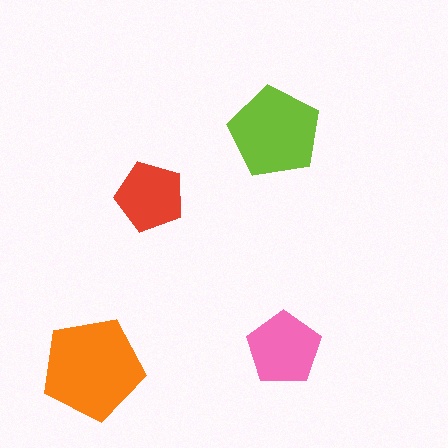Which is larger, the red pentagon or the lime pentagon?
The lime one.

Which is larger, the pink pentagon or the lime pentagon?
The lime one.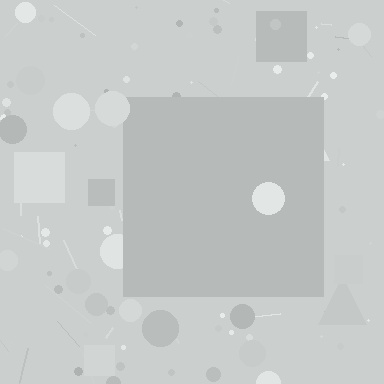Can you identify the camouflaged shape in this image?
The camouflaged shape is a square.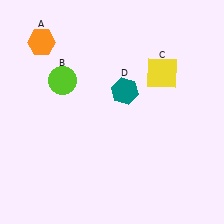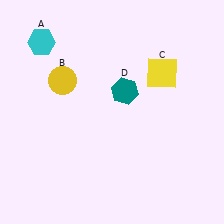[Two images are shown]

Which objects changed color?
A changed from orange to cyan. B changed from lime to yellow.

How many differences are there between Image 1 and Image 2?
There are 2 differences between the two images.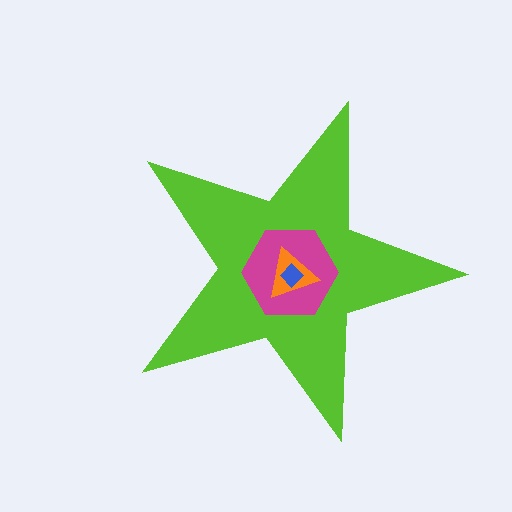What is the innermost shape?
The blue diamond.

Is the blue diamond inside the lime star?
Yes.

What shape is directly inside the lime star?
The magenta hexagon.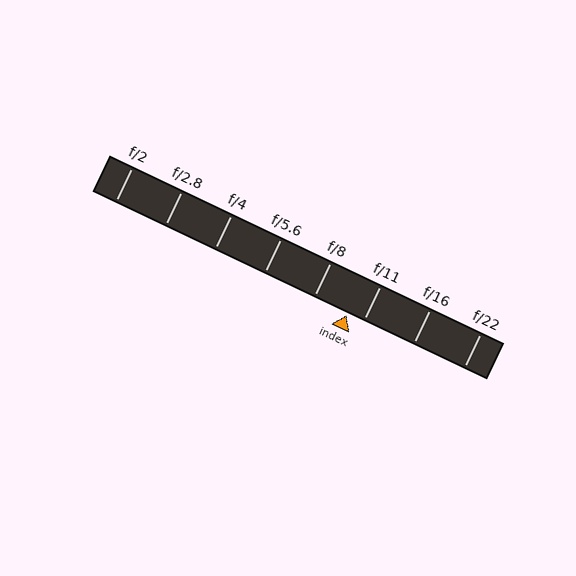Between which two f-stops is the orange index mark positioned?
The index mark is between f/8 and f/11.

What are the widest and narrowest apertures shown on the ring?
The widest aperture shown is f/2 and the narrowest is f/22.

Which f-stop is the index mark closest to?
The index mark is closest to f/11.